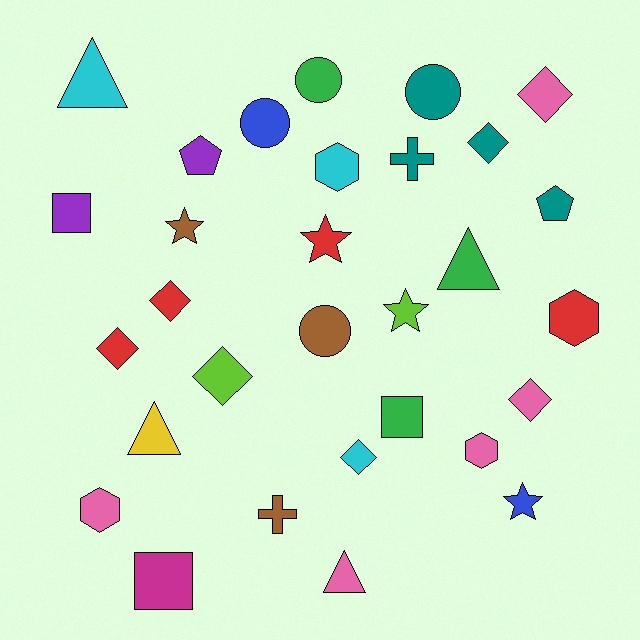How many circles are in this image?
There are 4 circles.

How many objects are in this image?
There are 30 objects.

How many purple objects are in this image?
There are 2 purple objects.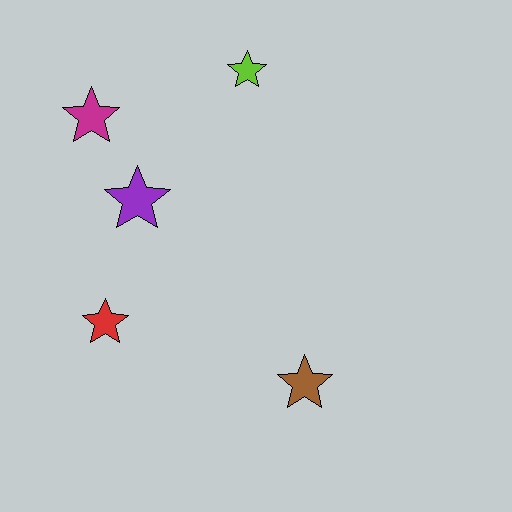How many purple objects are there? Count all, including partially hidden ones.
There is 1 purple object.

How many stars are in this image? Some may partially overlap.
There are 5 stars.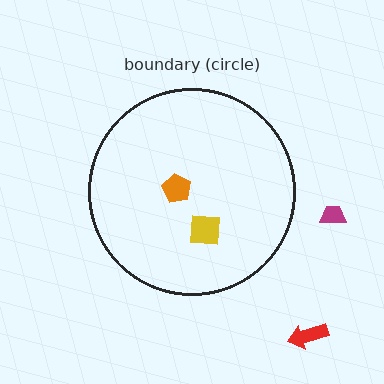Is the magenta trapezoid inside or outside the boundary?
Outside.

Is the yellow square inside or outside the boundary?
Inside.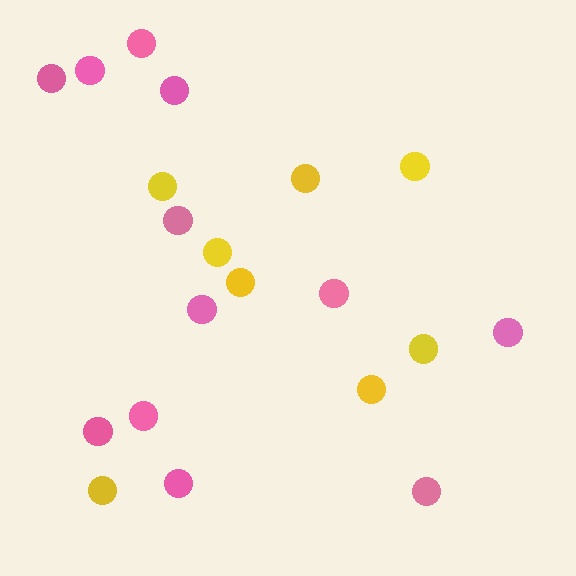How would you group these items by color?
There are 2 groups: one group of yellow circles (8) and one group of pink circles (12).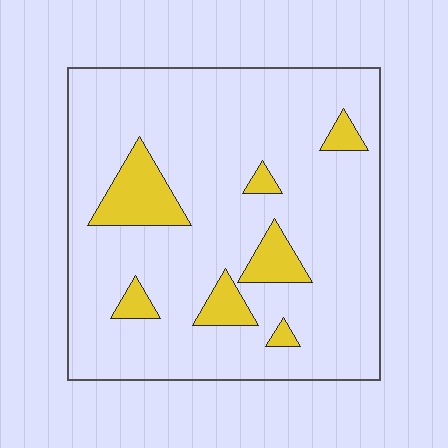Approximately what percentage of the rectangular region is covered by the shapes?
Approximately 15%.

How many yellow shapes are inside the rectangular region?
7.